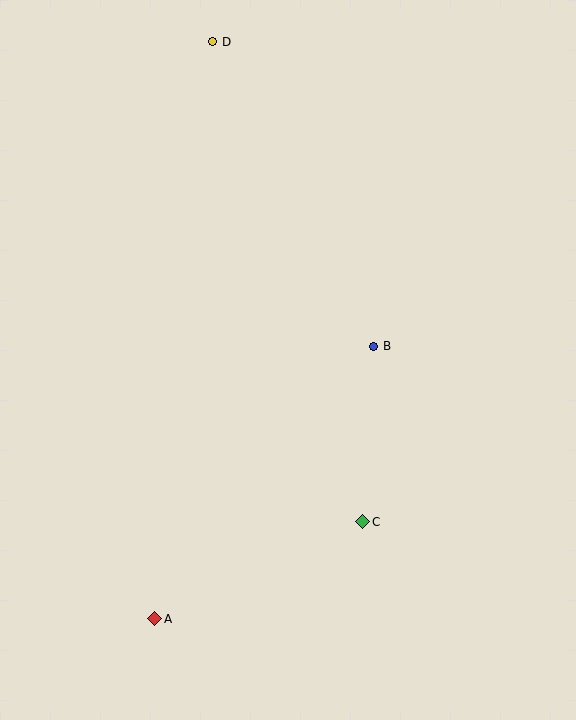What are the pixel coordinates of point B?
Point B is at (374, 346).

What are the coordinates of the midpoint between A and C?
The midpoint between A and C is at (259, 570).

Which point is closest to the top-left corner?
Point D is closest to the top-left corner.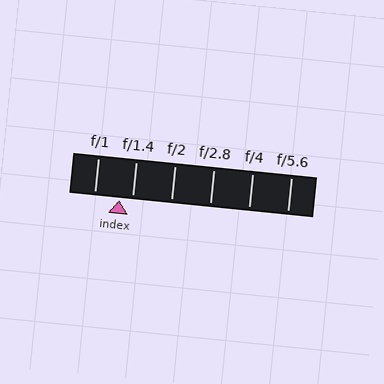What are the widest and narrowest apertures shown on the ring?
The widest aperture shown is f/1 and the narrowest is f/5.6.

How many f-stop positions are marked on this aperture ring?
There are 6 f-stop positions marked.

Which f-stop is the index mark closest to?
The index mark is closest to f/1.4.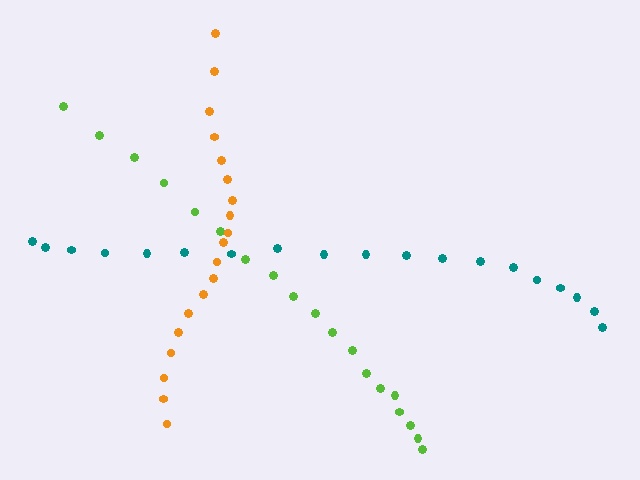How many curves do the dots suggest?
There are 3 distinct paths.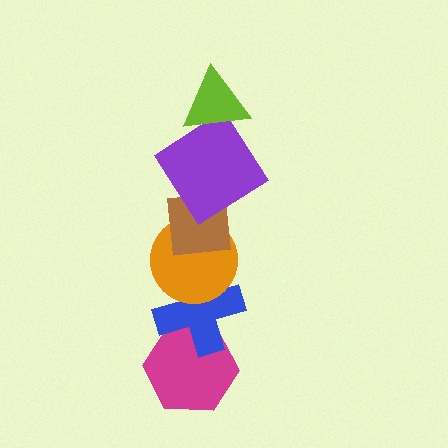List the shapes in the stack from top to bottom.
From top to bottom: the lime triangle, the purple diamond, the brown square, the orange circle, the blue cross, the magenta hexagon.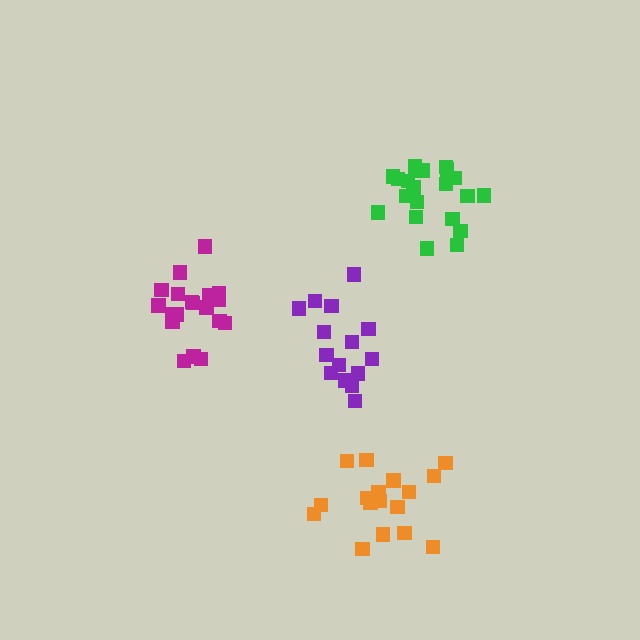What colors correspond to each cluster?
The clusters are colored: green, purple, orange, magenta.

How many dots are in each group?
Group 1: 20 dots, Group 2: 15 dots, Group 3: 17 dots, Group 4: 19 dots (71 total).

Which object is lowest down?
The orange cluster is bottommost.